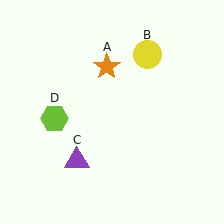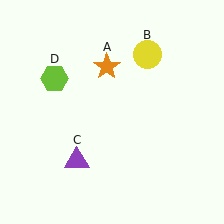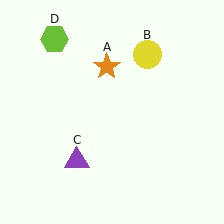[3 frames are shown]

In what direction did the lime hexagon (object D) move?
The lime hexagon (object D) moved up.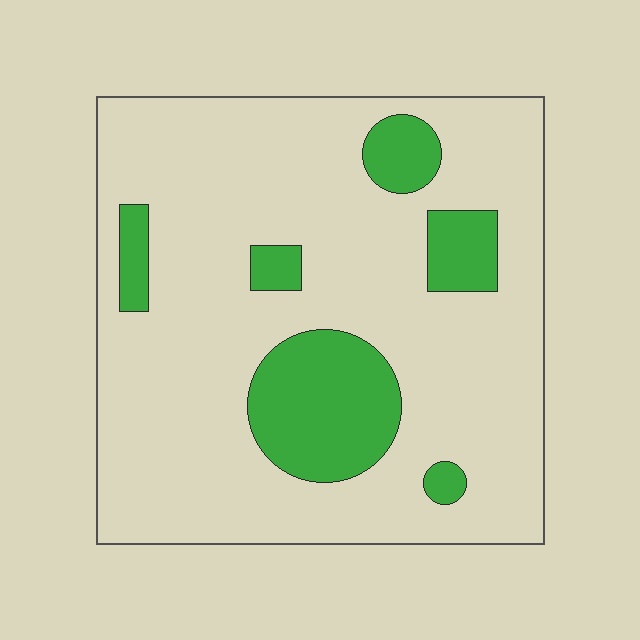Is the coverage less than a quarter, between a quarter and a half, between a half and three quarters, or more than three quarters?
Less than a quarter.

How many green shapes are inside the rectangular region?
6.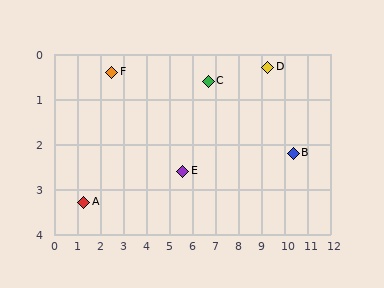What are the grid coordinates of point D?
Point D is at approximately (9.3, 0.3).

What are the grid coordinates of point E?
Point E is at approximately (5.6, 2.6).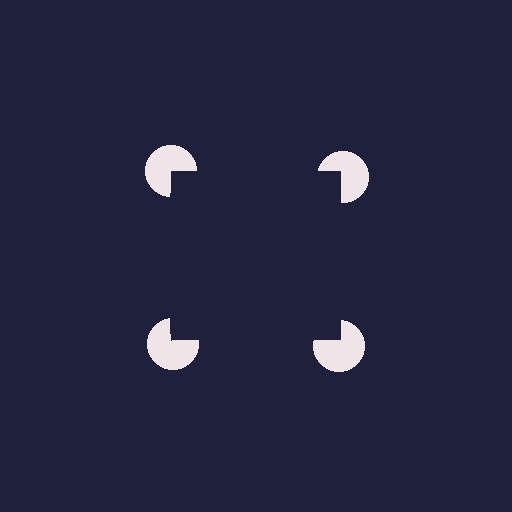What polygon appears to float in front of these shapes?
An illusory square — its edges are inferred from the aligned wedge cuts in the pac-man discs, not physically drawn.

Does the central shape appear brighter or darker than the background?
It typically appears slightly darker than the background, even though no actual brightness change is drawn.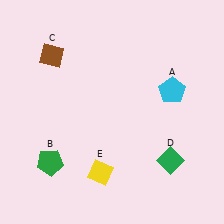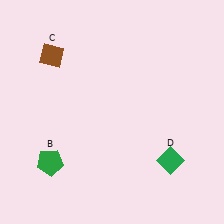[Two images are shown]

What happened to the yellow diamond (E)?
The yellow diamond (E) was removed in Image 2. It was in the bottom-left area of Image 1.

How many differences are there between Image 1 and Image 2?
There are 2 differences between the two images.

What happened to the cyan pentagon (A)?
The cyan pentagon (A) was removed in Image 2. It was in the top-right area of Image 1.